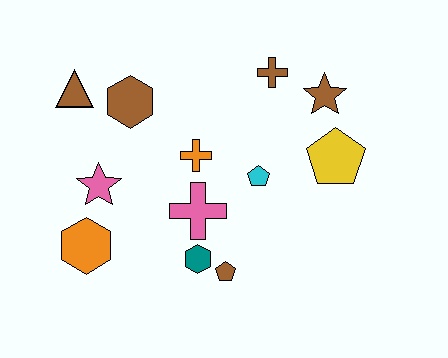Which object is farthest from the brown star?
The orange hexagon is farthest from the brown star.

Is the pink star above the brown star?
No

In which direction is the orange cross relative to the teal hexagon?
The orange cross is above the teal hexagon.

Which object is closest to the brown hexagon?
The brown triangle is closest to the brown hexagon.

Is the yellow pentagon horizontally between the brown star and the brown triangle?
No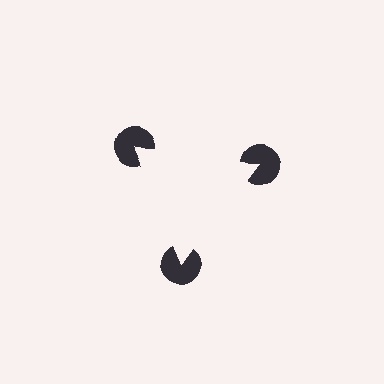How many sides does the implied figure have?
3 sides.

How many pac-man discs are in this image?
There are 3 — one at each vertex of the illusory triangle.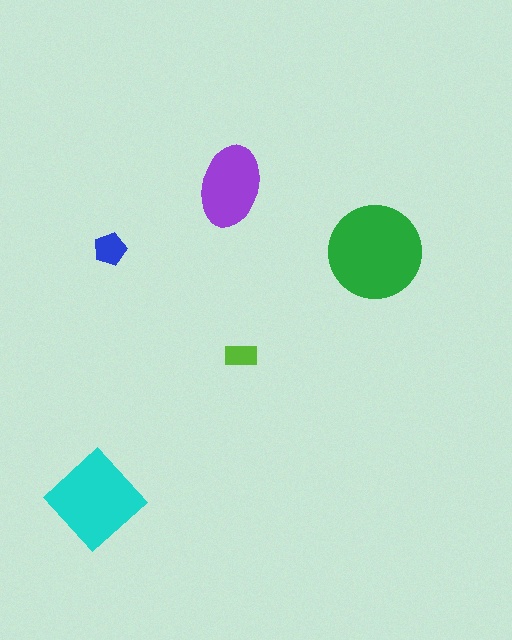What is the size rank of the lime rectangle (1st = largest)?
5th.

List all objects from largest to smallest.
The green circle, the cyan diamond, the purple ellipse, the blue pentagon, the lime rectangle.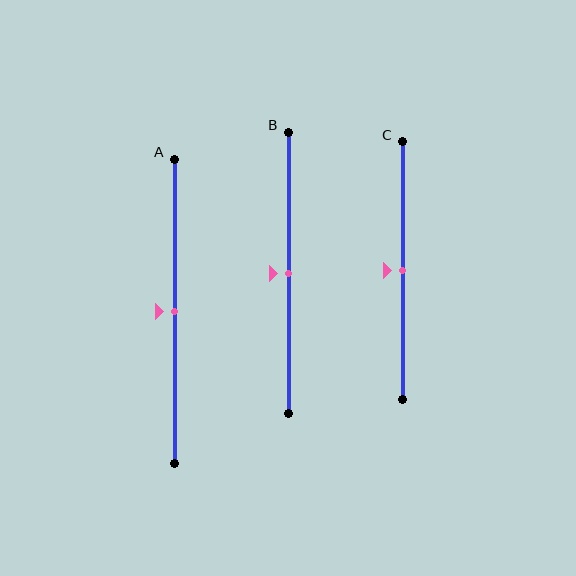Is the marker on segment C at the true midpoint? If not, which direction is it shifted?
Yes, the marker on segment C is at the true midpoint.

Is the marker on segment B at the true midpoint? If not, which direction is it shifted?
Yes, the marker on segment B is at the true midpoint.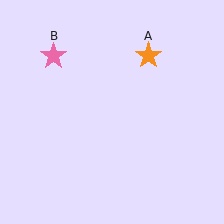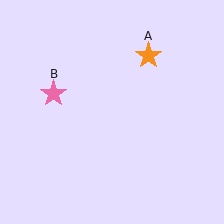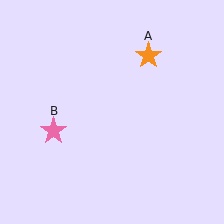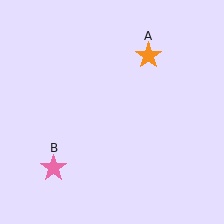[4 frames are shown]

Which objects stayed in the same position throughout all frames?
Orange star (object A) remained stationary.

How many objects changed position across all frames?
1 object changed position: pink star (object B).